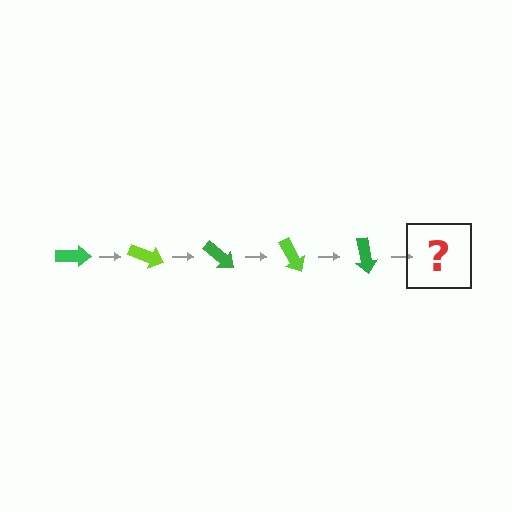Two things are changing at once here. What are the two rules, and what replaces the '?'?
The two rules are that it rotates 20 degrees each step and the color cycles through green and lime. The '?' should be a lime arrow, rotated 100 degrees from the start.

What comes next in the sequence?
The next element should be a lime arrow, rotated 100 degrees from the start.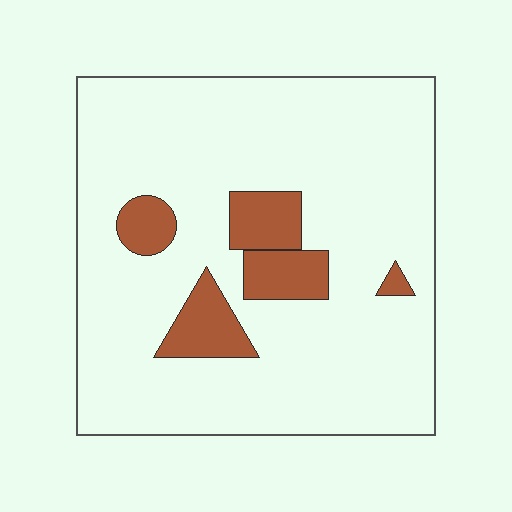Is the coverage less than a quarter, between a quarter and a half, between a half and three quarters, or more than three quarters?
Less than a quarter.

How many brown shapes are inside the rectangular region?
5.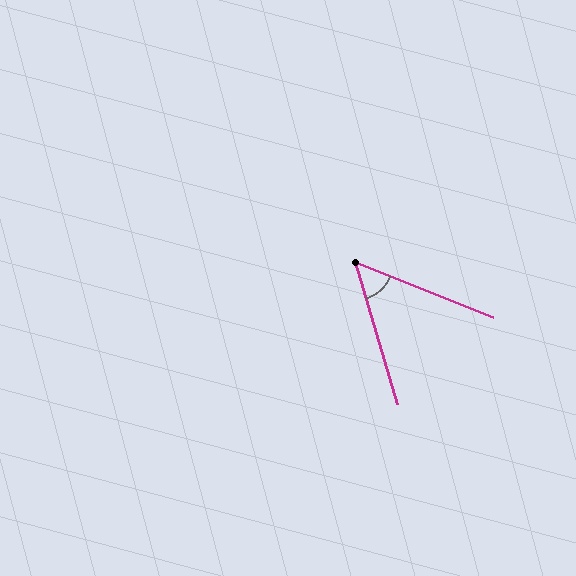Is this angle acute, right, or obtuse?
It is acute.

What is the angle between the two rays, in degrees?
Approximately 52 degrees.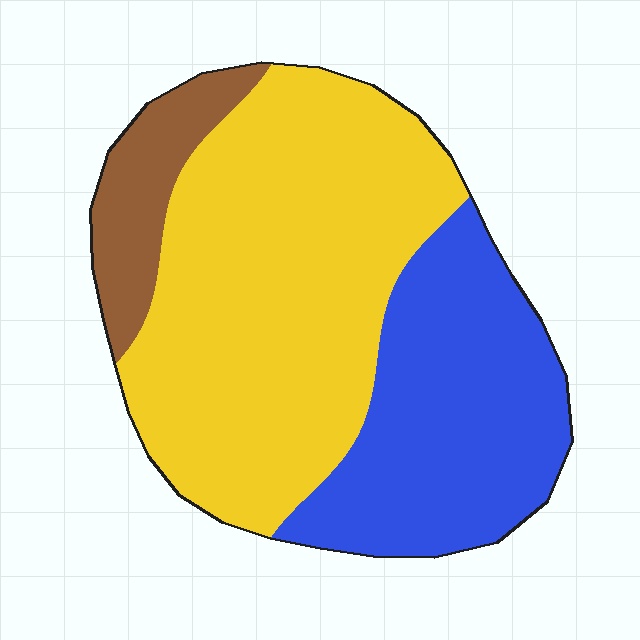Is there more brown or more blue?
Blue.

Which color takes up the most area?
Yellow, at roughly 55%.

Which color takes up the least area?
Brown, at roughly 10%.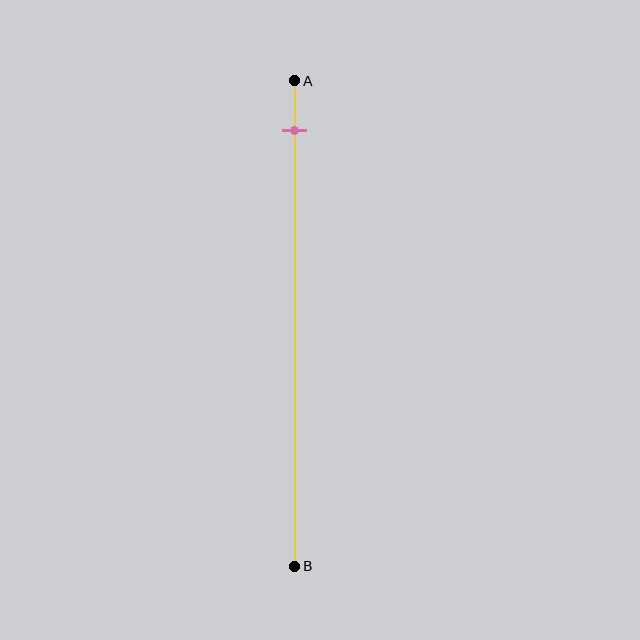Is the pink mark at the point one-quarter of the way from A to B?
No, the mark is at about 10% from A, not at the 25% one-quarter point.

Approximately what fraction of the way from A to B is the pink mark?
The pink mark is approximately 10% of the way from A to B.